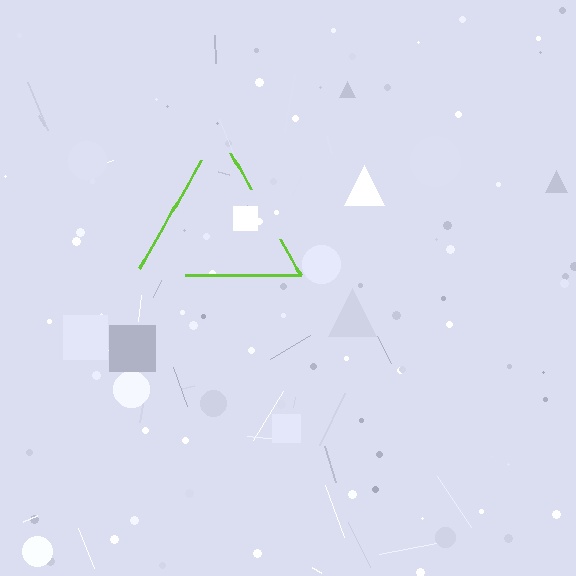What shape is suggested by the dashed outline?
The dashed outline suggests a triangle.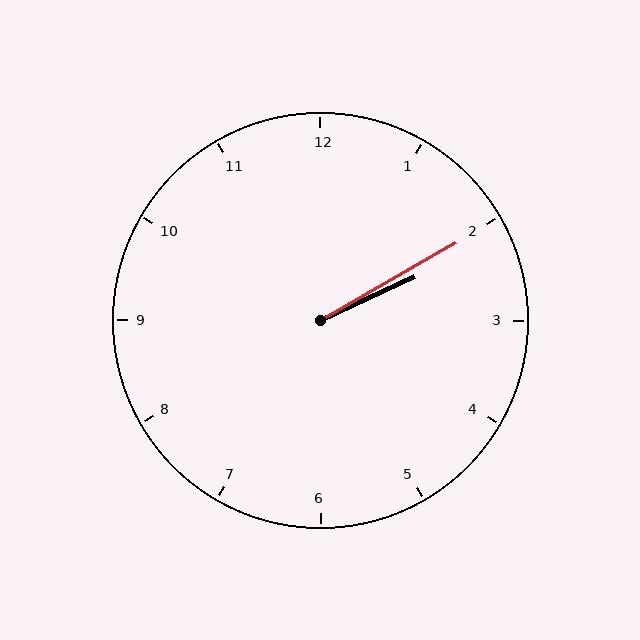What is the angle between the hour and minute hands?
Approximately 5 degrees.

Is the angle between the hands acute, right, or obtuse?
It is acute.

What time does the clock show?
2:10.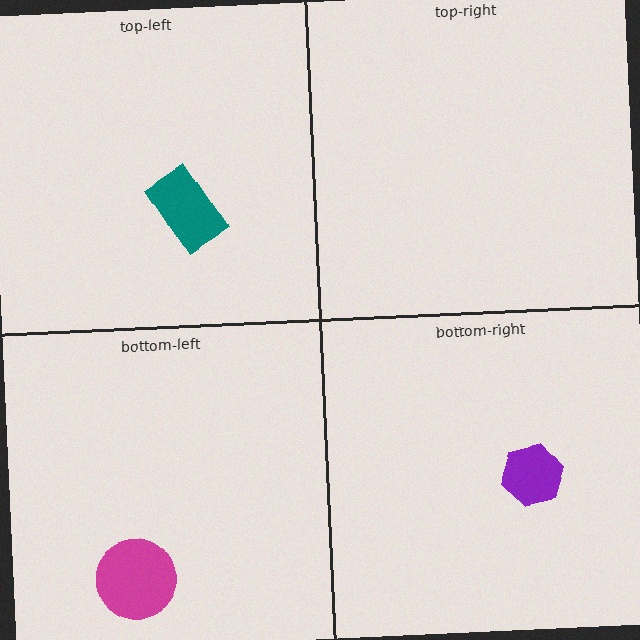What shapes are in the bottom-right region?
The purple hexagon.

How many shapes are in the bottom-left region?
1.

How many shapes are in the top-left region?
1.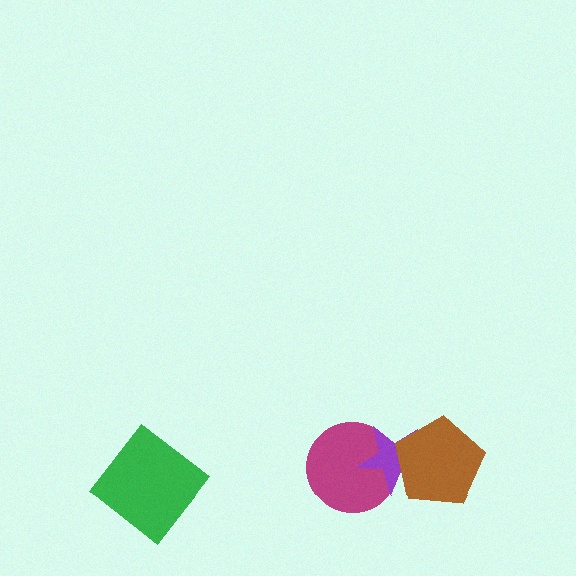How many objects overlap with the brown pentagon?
1 object overlaps with the brown pentagon.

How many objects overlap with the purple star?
2 objects overlap with the purple star.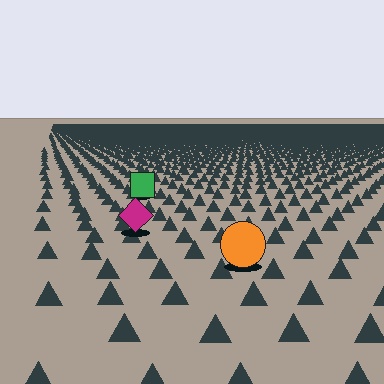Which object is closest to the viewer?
The orange circle is closest. The texture marks near it are larger and more spread out.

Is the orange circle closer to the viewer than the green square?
Yes. The orange circle is closer — you can tell from the texture gradient: the ground texture is coarser near it.